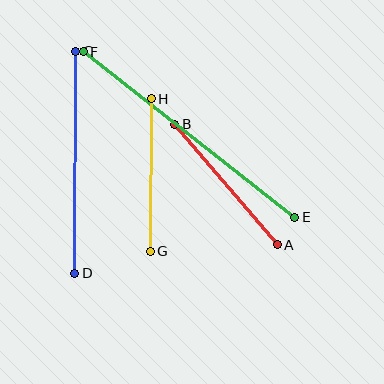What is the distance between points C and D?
The distance is approximately 222 pixels.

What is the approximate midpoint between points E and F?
The midpoint is at approximately (189, 134) pixels.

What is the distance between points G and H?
The distance is approximately 152 pixels.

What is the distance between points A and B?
The distance is approximately 158 pixels.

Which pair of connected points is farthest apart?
Points E and F are farthest apart.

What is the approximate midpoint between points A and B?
The midpoint is at approximately (226, 184) pixels.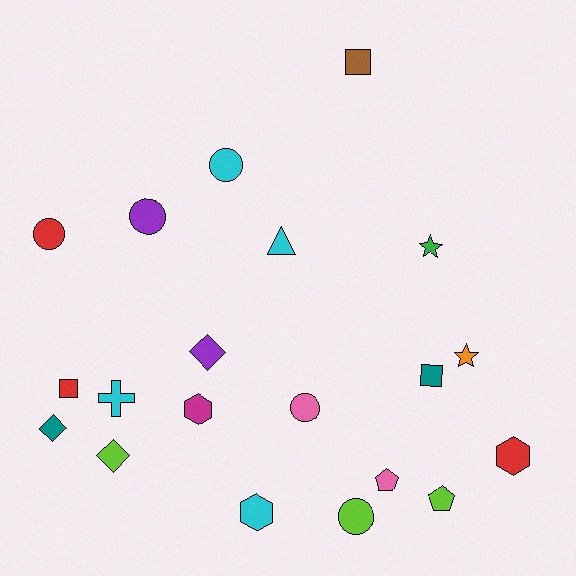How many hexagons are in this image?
There are 3 hexagons.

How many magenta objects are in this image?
There is 1 magenta object.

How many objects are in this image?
There are 20 objects.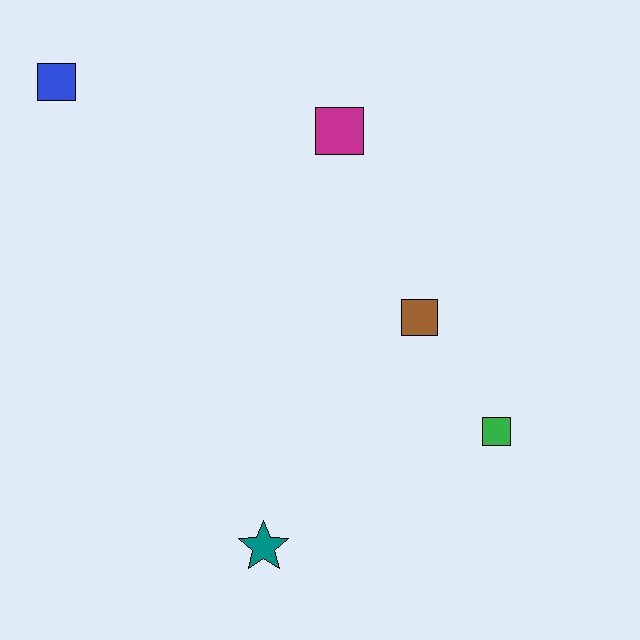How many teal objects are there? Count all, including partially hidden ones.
There is 1 teal object.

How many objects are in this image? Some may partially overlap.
There are 5 objects.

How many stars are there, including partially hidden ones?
There is 1 star.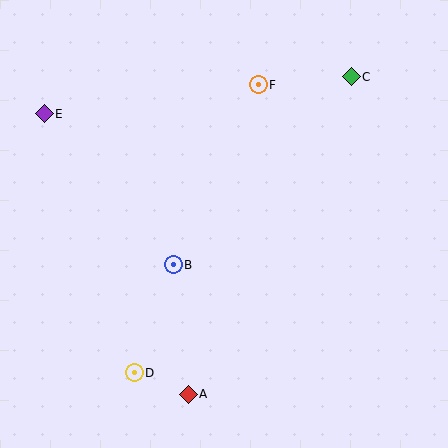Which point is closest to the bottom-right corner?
Point A is closest to the bottom-right corner.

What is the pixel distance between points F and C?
The distance between F and C is 93 pixels.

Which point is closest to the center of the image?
Point B at (173, 265) is closest to the center.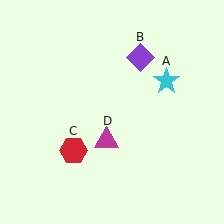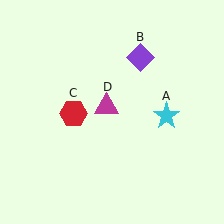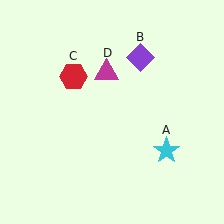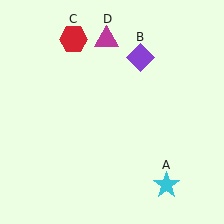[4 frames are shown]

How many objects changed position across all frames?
3 objects changed position: cyan star (object A), red hexagon (object C), magenta triangle (object D).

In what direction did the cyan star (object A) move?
The cyan star (object A) moved down.